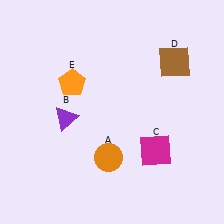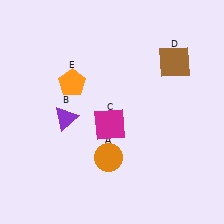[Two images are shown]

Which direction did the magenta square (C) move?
The magenta square (C) moved left.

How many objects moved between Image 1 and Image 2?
1 object moved between the two images.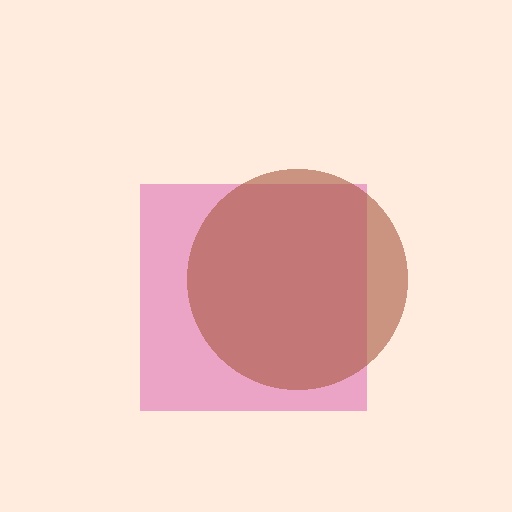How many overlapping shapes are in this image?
There are 2 overlapping shapes in the image.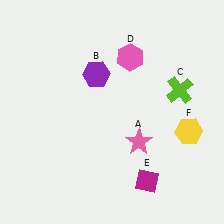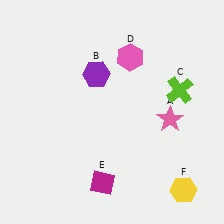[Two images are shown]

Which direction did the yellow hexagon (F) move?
The yellow hexagon (F) moved down.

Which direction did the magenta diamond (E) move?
The magenta diamond (E) moved left.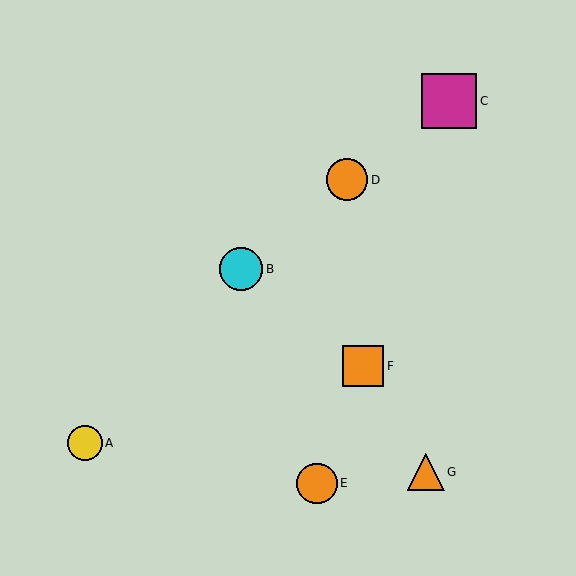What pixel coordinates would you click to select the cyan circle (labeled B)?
Click at (241, 269) to select the cyan circle B.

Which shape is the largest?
The magenta square (labeled C) is the largest.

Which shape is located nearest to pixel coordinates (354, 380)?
The orange square (labeled F) at (363, 366) is nearest to that location.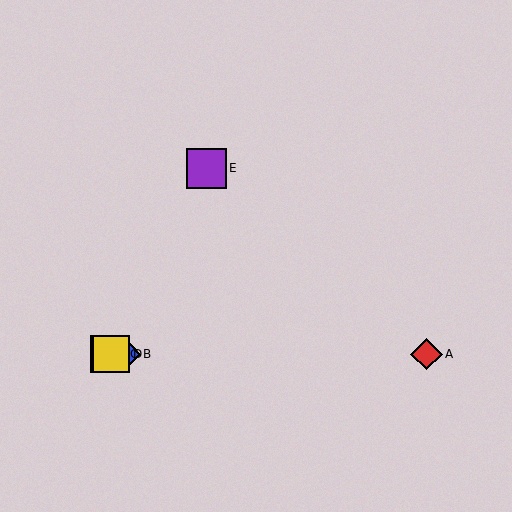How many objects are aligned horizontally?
4 objects (A, B, C, D) are aligned horizontally.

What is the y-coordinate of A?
Object A is at y≈354.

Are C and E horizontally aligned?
No, C is at y≈354 and E is at y≈168.